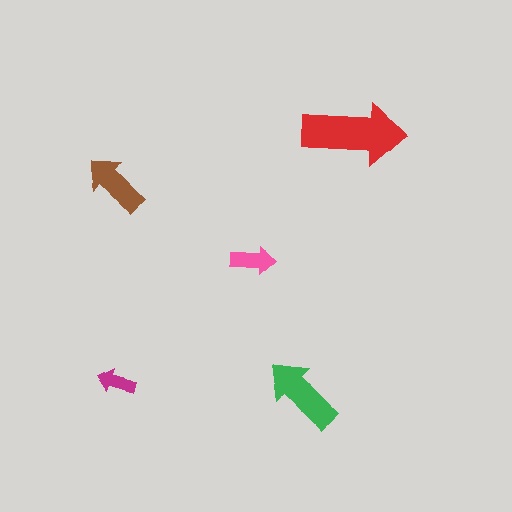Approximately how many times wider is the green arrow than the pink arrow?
About 2 times wider.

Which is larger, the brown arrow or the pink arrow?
The brown one.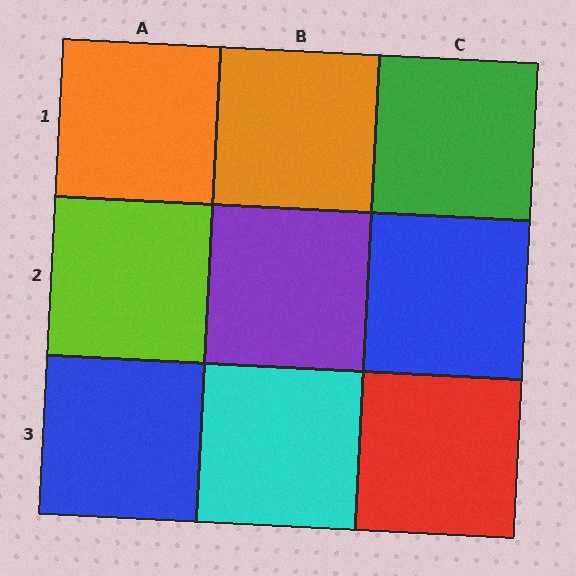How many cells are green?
1 cell is green.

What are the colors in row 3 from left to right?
Blue, cyan, red.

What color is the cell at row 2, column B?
Purple.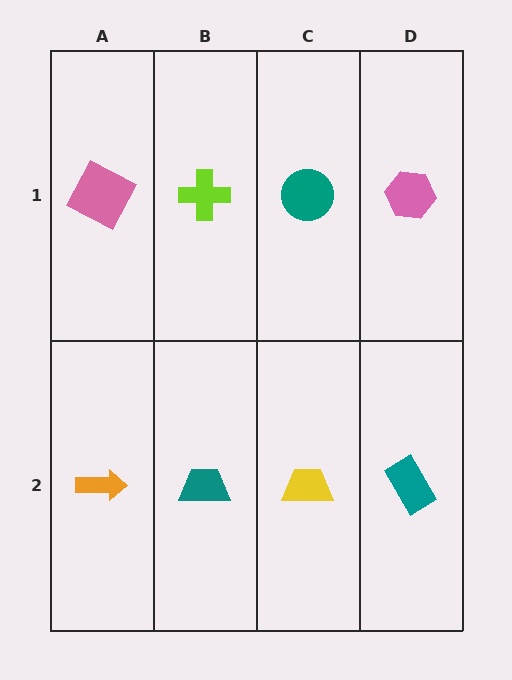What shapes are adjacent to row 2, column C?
A teal circle (row 1, column C), a teal trapezoid (row 2, column B), a teal rectangle (row 2, column D).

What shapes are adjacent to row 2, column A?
A pink square (row 1, column A), a teal trapezoid (row 2, column B).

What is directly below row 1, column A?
An orange arrow.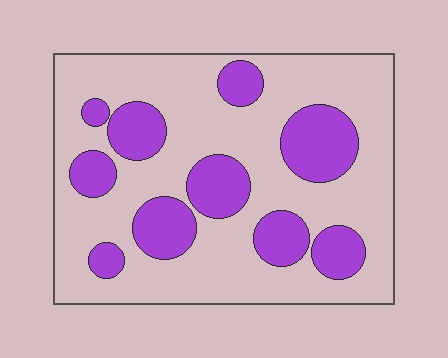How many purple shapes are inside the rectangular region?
10.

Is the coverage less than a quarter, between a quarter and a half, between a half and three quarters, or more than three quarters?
Between a quarter and a half.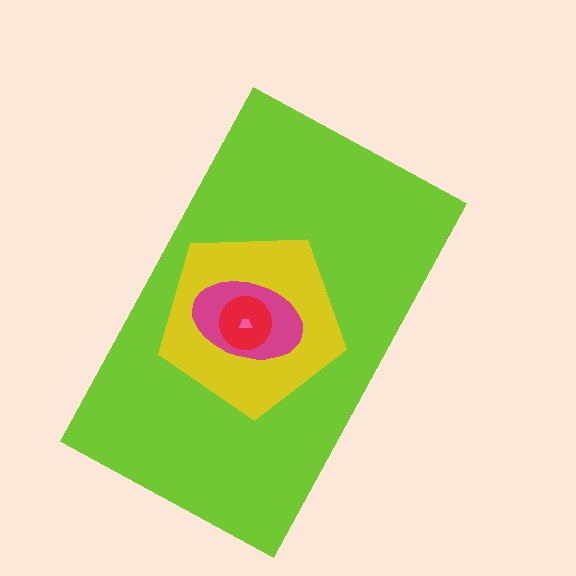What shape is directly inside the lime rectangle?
The yellow pentagon.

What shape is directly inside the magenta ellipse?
The red circle.